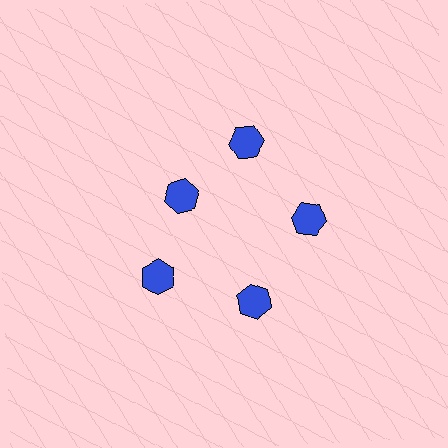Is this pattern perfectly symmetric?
No. The 5 blue hexagons are arranged in a ring, but one element near the 10 o'clock position is pulled inward toward the center, breaking the 5-fold rotational symmetry.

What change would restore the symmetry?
The symmetry would be restored by moving it outward, back onto the ring so that all 5 hexagons sit at equal angles and equal distance from the center.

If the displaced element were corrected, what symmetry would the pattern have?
It would have 5-fold rotational symmetry — the pattern would map onto itself every 72 degrees.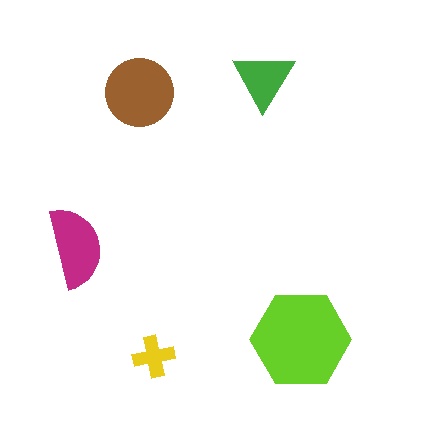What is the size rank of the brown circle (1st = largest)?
2nd.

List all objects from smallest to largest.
The yellow cross, the green triangle, the magenta semicircle, the brown circle, the lime hexagon.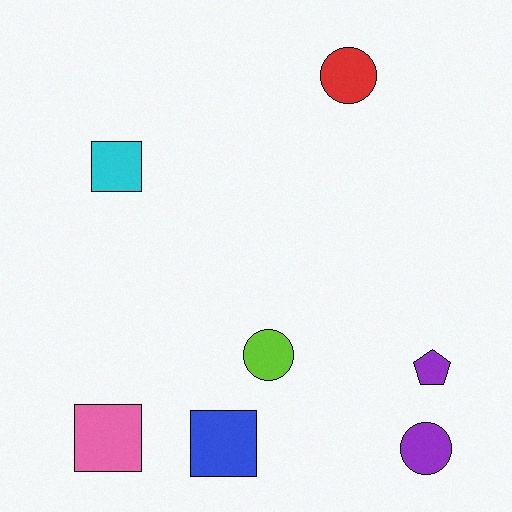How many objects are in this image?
There are 7 objects.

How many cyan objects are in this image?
There is 1 cyan object.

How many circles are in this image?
There are 3 circles.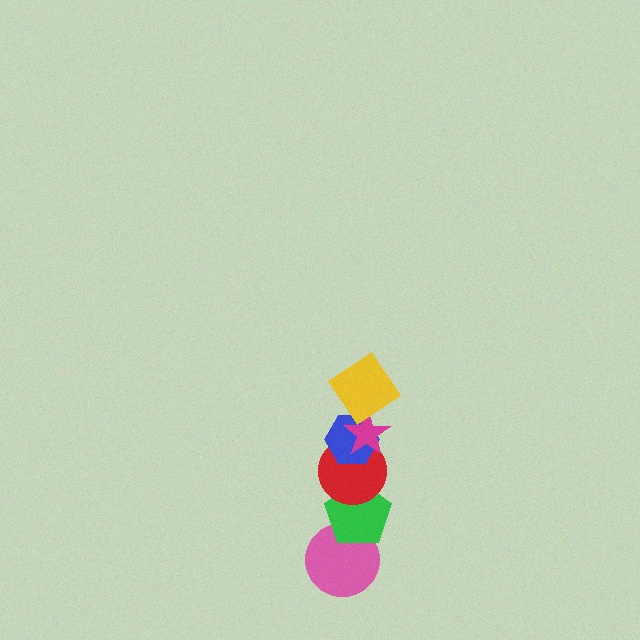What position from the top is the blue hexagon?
The blue hexagon is 3rd from the top.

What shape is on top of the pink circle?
The green pentagon is on top of the pink circle.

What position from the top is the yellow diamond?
The yellow diamond is 1st from the top.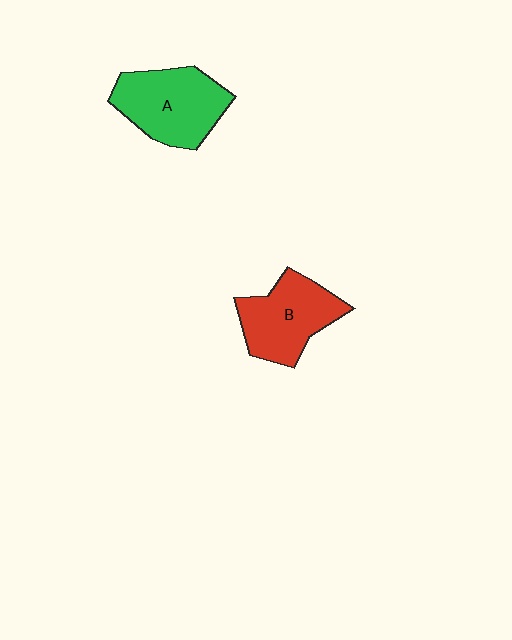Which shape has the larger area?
Shape A (green).